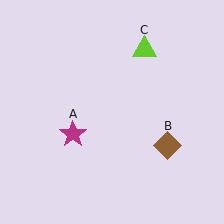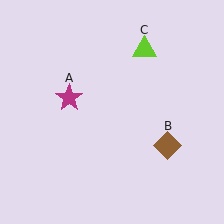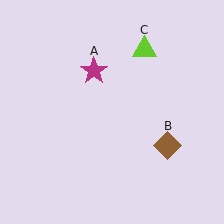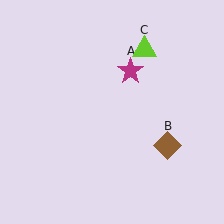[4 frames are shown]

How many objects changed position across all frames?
1 object changed position: magenta star (object A).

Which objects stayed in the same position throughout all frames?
Brown diamond (object B) and lime triangle (object C) remained stationary.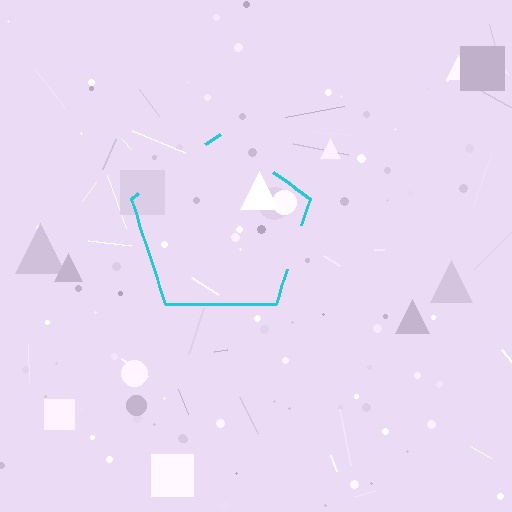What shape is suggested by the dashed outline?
The dashed outline suggests a pentagon.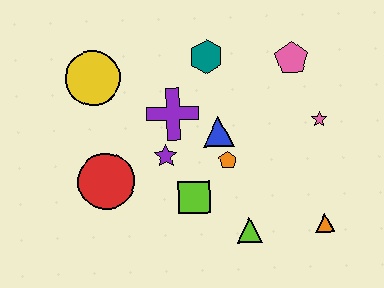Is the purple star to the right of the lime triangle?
No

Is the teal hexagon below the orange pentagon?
No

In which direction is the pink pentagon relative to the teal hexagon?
The pink pentagon is to the right of the teal hexagon.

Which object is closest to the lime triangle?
The lime square is closest to the lime triangle.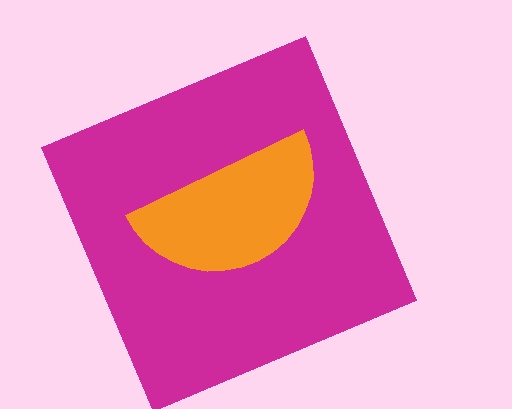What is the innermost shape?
The orange semicircle.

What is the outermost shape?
The magenta square.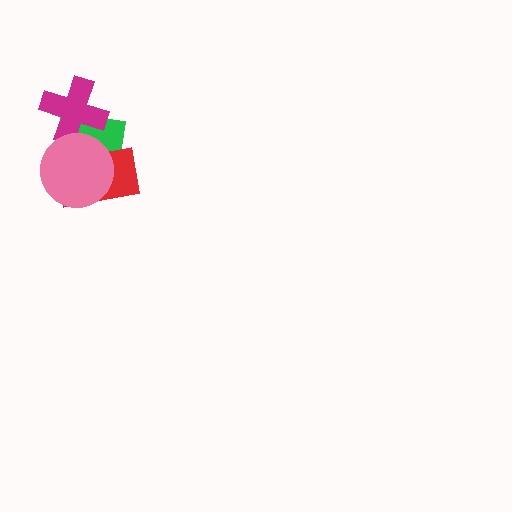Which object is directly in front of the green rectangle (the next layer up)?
The red rectangle is directly in front of the green rectangle.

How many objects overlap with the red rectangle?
2 objects overlap with the red rectangle.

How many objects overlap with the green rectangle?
3 objects overlap with the green rectangle.